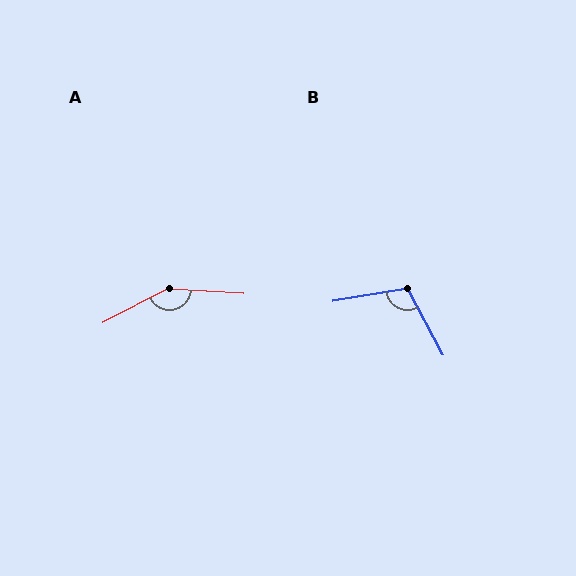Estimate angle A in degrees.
Approximately 150 degrees.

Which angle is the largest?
A, at approximately 150 degrees.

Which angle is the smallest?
B, at approximately 109 degrees.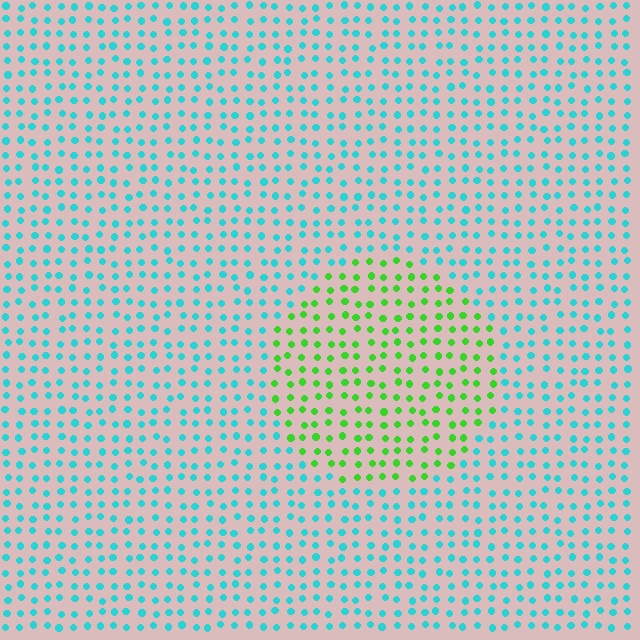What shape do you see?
I see a circle.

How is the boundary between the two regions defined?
The boundary is defined purely by a slight shift in hue (about 65 degrees). Spacing, size, and orientation are identical on both sides.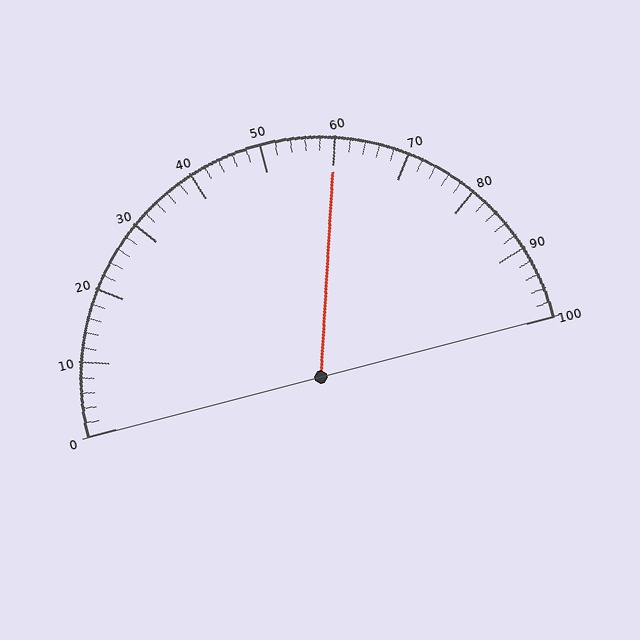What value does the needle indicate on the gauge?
The needle indicates approximately 60.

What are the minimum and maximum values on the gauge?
The gauge ranges from 0 to 100.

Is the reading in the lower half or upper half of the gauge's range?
The reading is in the upper half of the range (0 to 100).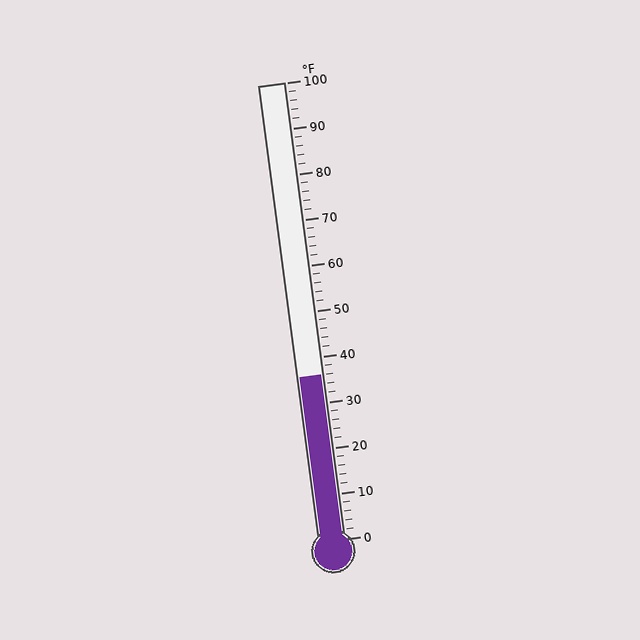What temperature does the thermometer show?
The thermometer shows approximately 36°F.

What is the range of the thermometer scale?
The thermometer scale ranges from 0°F to 100°F.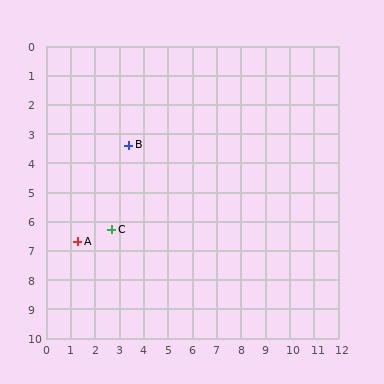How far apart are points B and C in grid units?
Points B and C are about 3.0 grid units apart.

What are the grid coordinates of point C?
Point C is at approximately (2.7, 6.3).